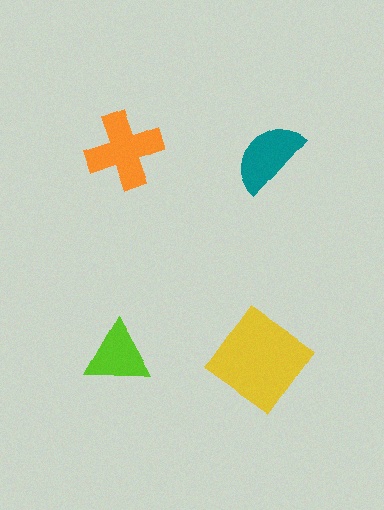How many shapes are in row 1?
2 shapes.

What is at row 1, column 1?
An orange cross.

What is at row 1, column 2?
A teal semicircle.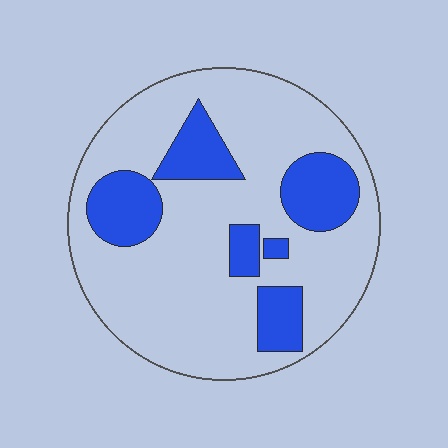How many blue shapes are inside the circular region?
6.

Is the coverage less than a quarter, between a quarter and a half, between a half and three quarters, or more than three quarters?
Less than a quarter.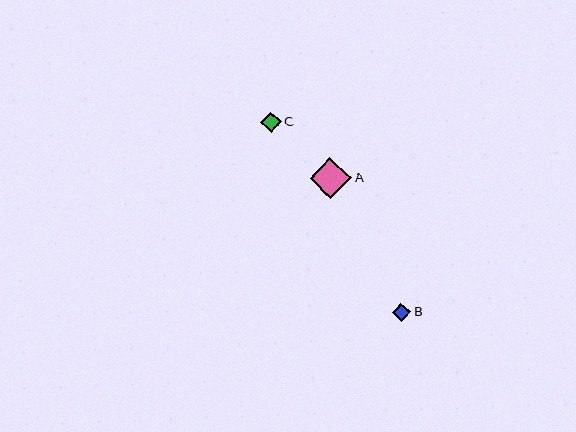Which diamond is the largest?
Diamond A is the largest with a size of approximately 41 pixels.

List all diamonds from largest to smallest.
From largest to smallest: A, C, B.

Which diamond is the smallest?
Diamond B is the smallest with a size of approximately 18 pixels.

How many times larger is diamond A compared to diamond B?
Diamond A is approximately 2.3 times the size of diamond B.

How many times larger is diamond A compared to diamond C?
Diamond A is approximately 2.0 times the size of diamond C.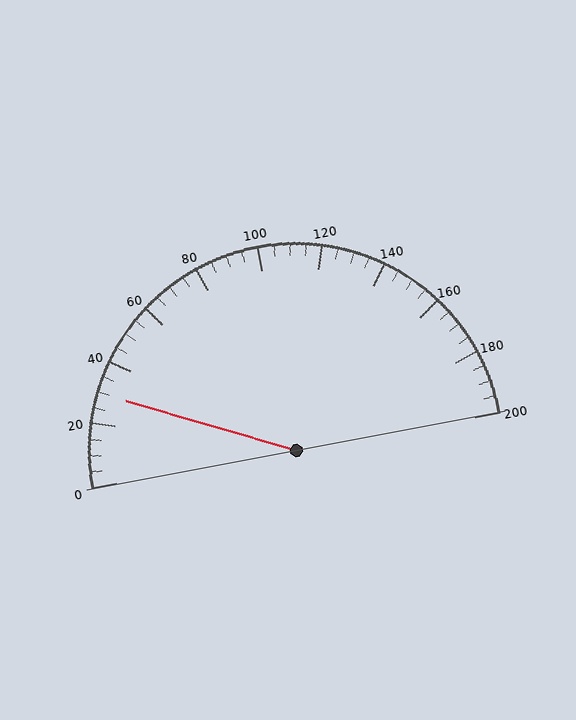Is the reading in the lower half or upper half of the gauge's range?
The reading is in the lower half of the range (0 to 200).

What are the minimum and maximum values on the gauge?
The gauge ranges from 0 to 200.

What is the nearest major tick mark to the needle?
The nearest major tick mark is 40.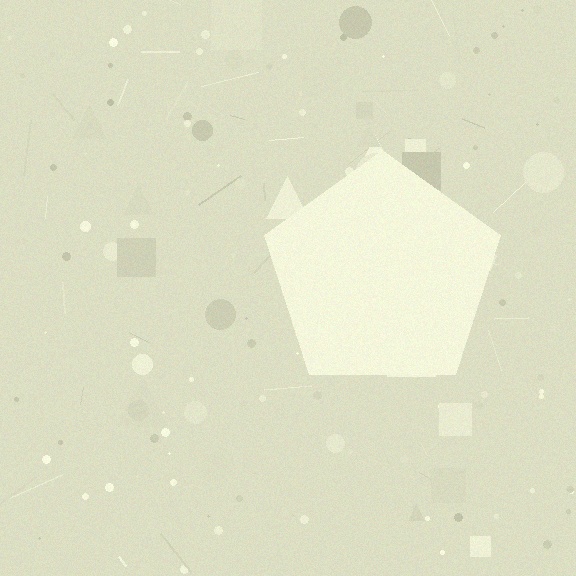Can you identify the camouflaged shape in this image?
The camouflaged shape is a pentagon.